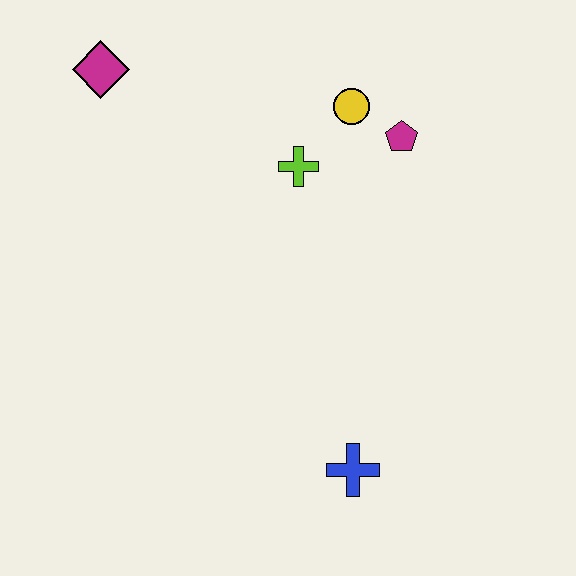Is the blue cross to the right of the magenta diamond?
Yes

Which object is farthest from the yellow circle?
The blue cross is farthest from the yellow circle.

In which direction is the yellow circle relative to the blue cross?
The yellow circle is above the blue cross.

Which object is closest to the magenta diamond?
The lime cross is closest to the magenta diamond.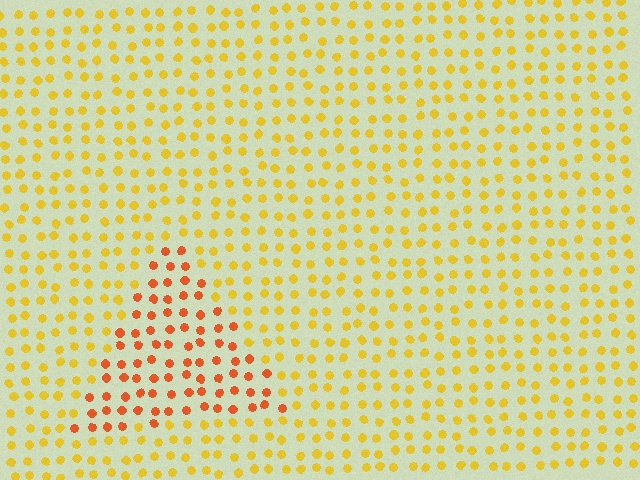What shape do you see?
I see a triangle.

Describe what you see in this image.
The image is filled with small yellow elements in a uniform arrangement. A triangle-shaped region is visible where the elements are tinted to a slightly different hue, forming a subtle color boundary.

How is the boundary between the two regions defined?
The boundary is defined purely by a slight shift in hue (about 35 degrees). Spacing, size, and orientation are identical on both sides.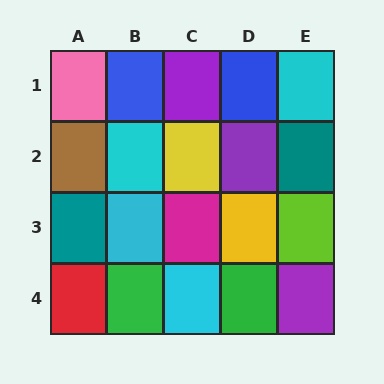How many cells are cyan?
4 cells are cyan.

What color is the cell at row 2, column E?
Teal.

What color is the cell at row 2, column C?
Yellow.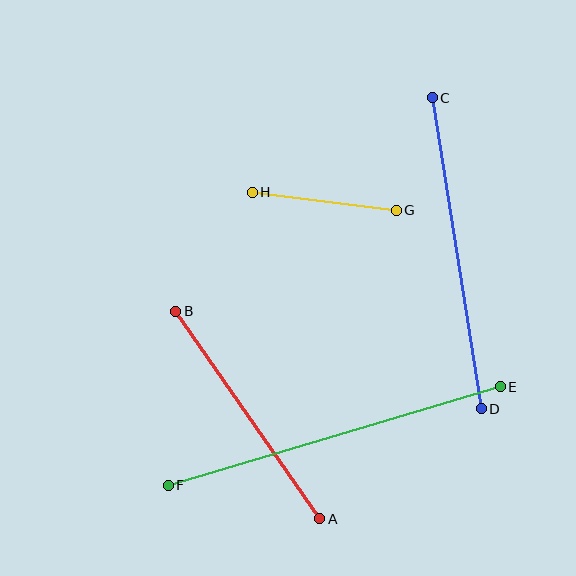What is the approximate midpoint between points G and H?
The midpoint is at approximately (324, 201) pixels.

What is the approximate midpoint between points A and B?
The midpoint is at approximately (248, 415) pixels.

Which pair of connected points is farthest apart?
Points E and F are farthest apart.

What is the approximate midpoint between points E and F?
The midpoint is at approximately (334, 436) pixels.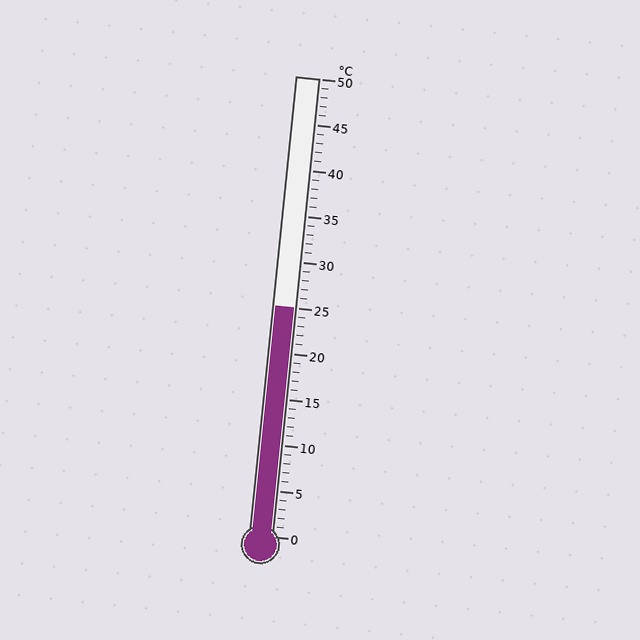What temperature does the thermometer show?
The thermometer shows approximately 25°C.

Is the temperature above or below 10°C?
The temperature is above 10°C.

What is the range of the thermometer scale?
The thermometer scale ranges from 0°C to 50°C.